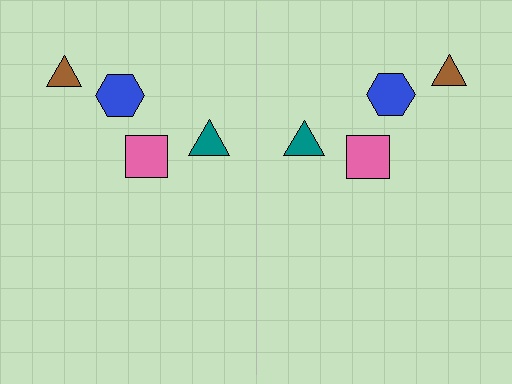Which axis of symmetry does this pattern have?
The pattern has a vertical axis of symmetry running through the center of the image.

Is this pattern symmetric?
Yes, this pattern has bilateral (reflection) symmetry.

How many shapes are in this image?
There are 8 shapes in this image.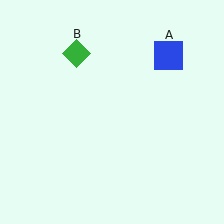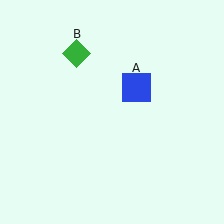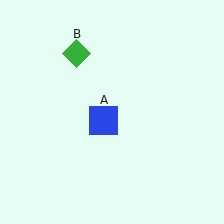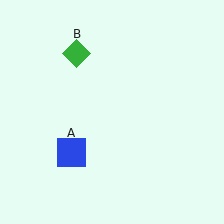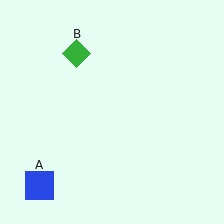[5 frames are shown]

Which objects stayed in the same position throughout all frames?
Green diamond (object B) remained stationary.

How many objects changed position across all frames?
1 object changed position: blue square (object A).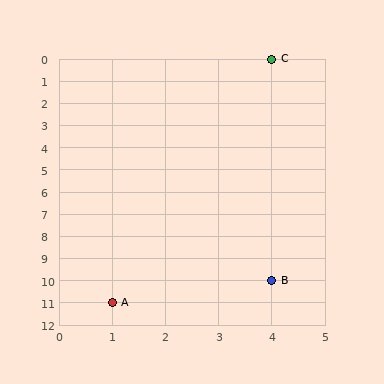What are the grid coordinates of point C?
Point C is at grid coordinates (4, 0).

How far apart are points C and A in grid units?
Points C and A are 3 columns and 11 rows apart (about 11.4 grid units diagonally).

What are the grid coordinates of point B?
Point B is at grid coordinates (4, 10).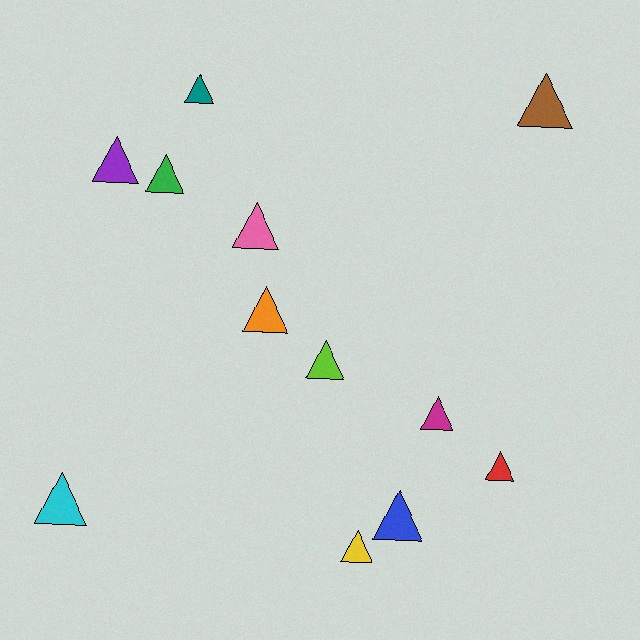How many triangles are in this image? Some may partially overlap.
There are 12 triangles.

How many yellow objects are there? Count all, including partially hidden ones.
There is 1 yellow object.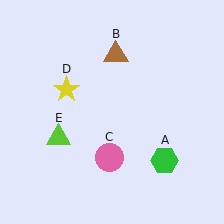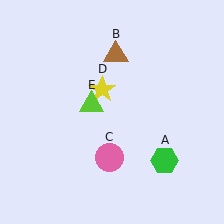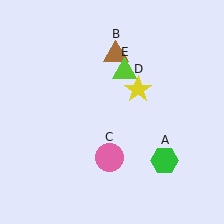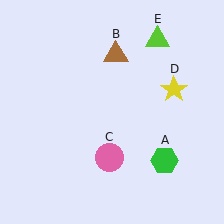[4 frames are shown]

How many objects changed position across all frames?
2 objects changed position: yellow star (object D), lime triangle (object E).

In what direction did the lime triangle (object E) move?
The lime triangle (object E) moved up and to the right.